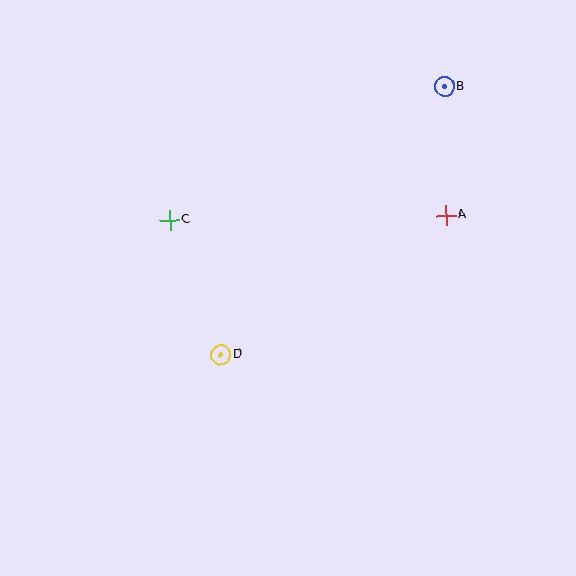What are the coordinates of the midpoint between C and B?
The midpoint between C and B is at (307, 153).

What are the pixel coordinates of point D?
Point D is at (221, 354).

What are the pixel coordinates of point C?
Point C is at (170, 220).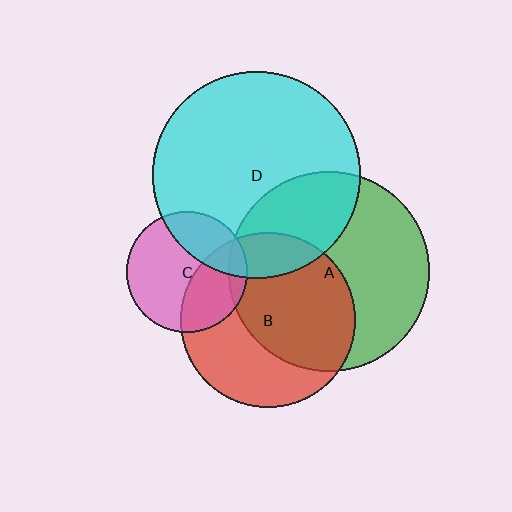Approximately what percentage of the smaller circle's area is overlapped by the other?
Approximately 30%.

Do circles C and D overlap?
Yes.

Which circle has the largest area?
Circle D (cyan).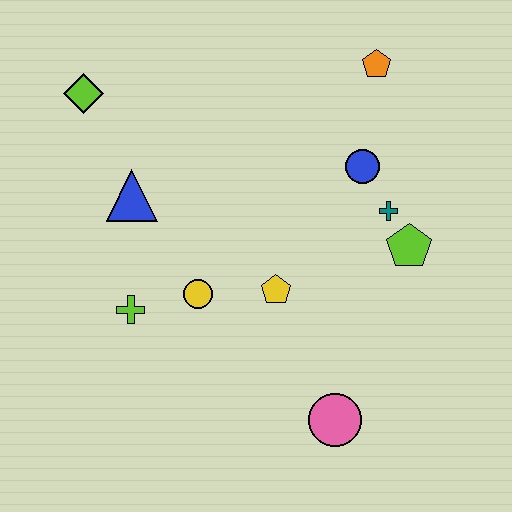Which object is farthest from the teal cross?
The lime diamond is farthest from the teal cross.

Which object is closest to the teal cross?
The lime pentagon is closest to the teal cross.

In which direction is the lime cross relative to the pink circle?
The lime cross is to the left of the pink circle.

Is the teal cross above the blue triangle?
No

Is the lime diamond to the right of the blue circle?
No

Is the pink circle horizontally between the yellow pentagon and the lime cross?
No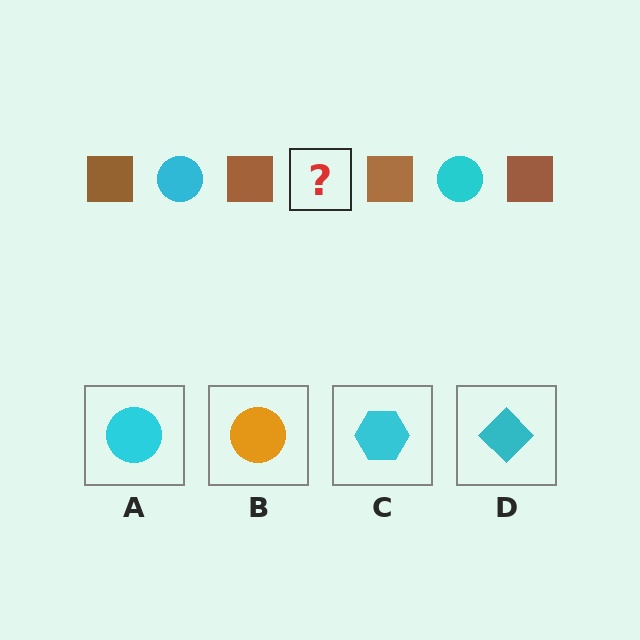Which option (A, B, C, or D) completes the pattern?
A.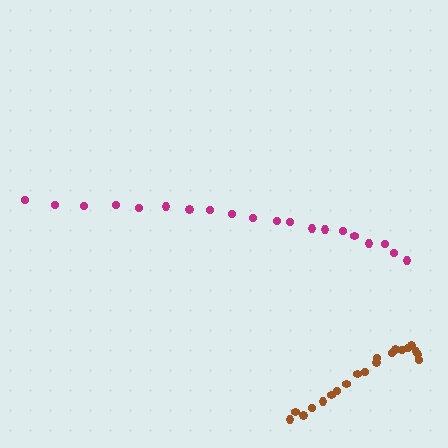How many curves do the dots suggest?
There are 2 distinct paths.